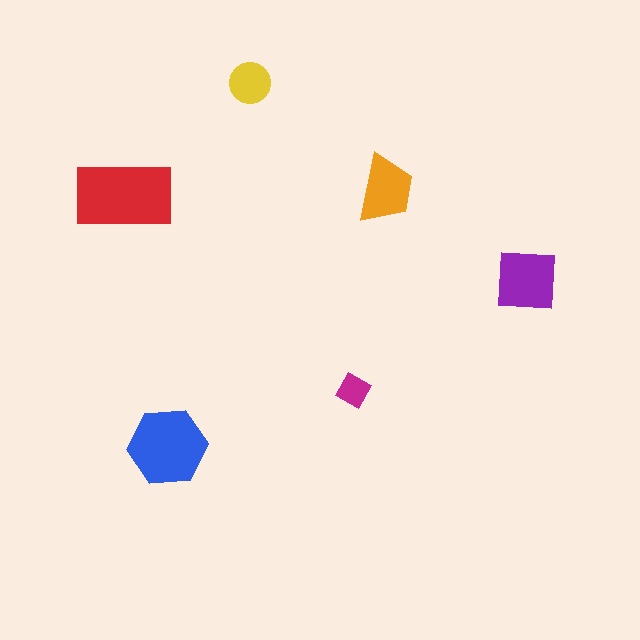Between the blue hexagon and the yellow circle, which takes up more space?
The blue hexagon.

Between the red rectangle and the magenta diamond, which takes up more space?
The red rectangle.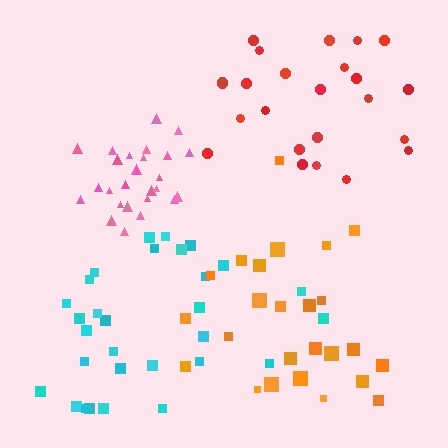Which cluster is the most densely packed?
Pink.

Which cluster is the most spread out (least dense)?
Red.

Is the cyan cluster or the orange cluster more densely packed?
Cyan.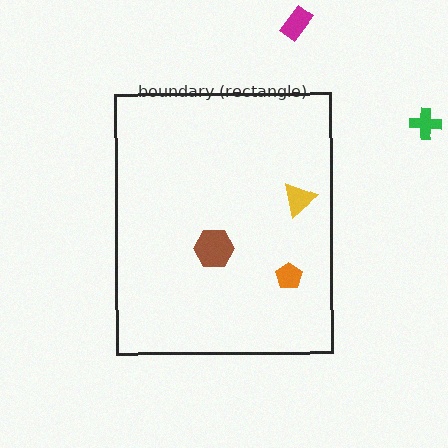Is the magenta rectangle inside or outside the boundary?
Outside.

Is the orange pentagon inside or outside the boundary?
Inside.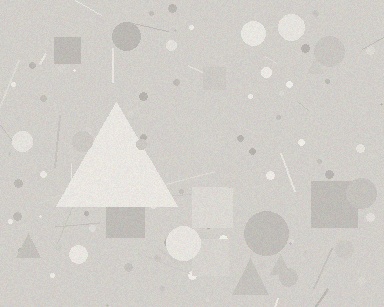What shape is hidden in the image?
A triangle is hidden in the image.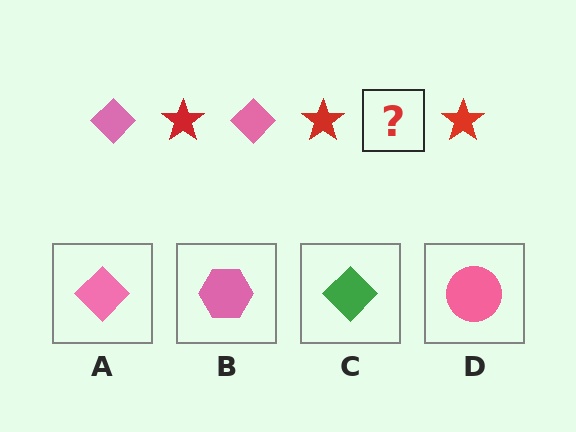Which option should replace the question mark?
Option A.